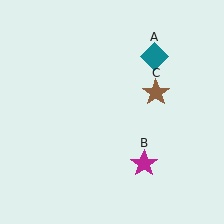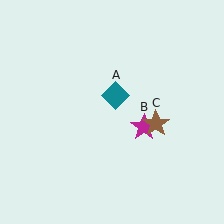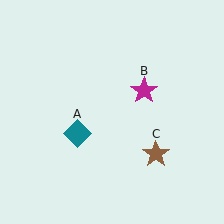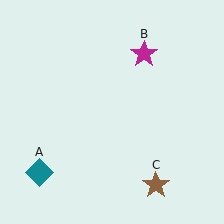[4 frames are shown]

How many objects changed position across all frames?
3 objects changed position: teal diamond (object A), magenta star (object B), brown star (object C).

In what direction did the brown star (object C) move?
The brown star (object C) moved down.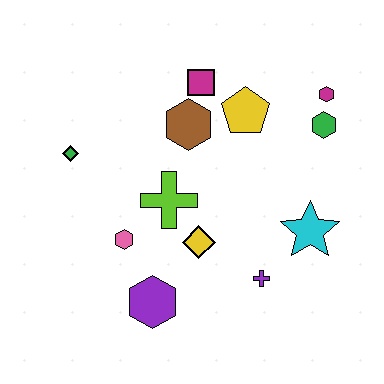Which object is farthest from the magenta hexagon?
The purple hexagon is farthest from the magenta hexagon.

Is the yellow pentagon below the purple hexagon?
No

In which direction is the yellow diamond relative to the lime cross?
The yellow diamond is below the lime cross.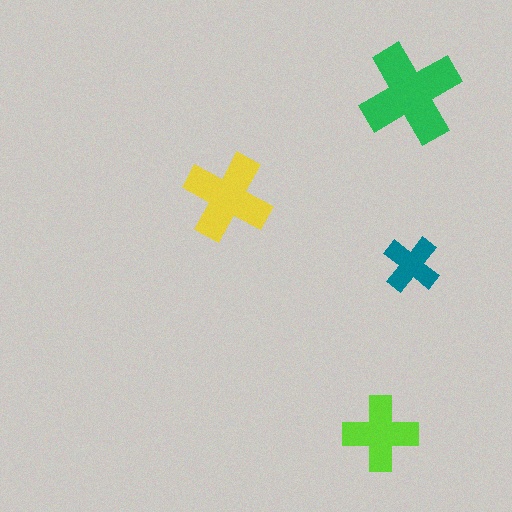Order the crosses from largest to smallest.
the green one, the yellow one, the lime one, the teal one.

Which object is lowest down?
The lime cross is bottommost.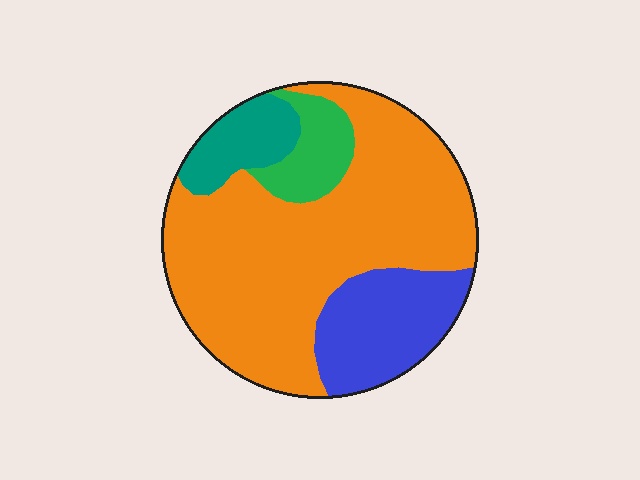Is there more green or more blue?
Blue.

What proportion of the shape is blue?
Blue covers about 20% of the shape.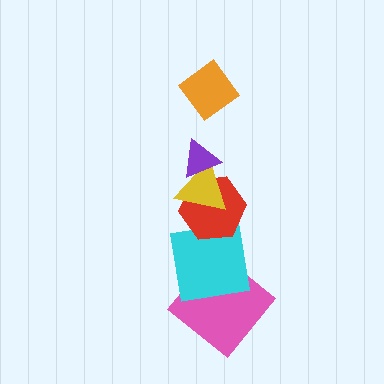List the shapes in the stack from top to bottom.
From top to bottom: the orange diamond, the purple triangle, the yellow triangle, the red hexagon, the cyan square, the pink diamond.